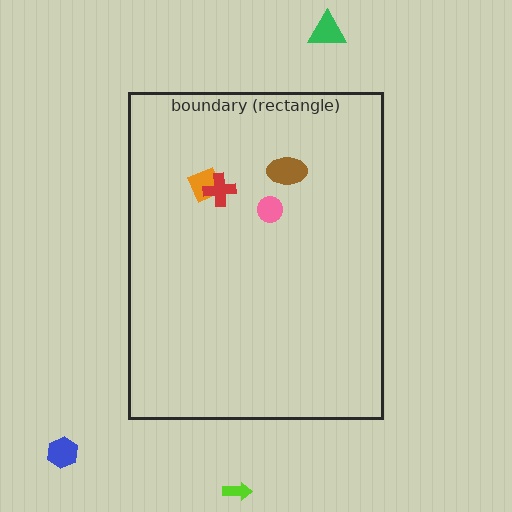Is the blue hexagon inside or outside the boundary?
Outside.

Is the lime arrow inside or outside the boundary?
Outside.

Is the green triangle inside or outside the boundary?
Outside.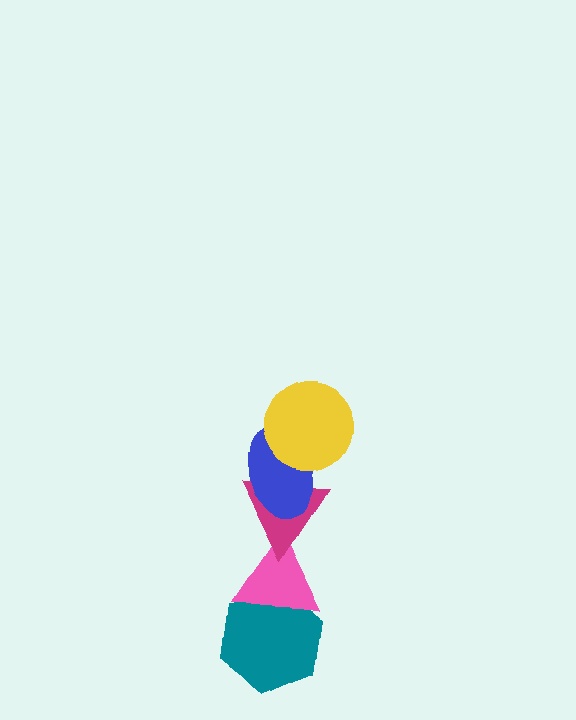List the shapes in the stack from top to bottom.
From top to bottom: the yellow circle, the blue ellipse, the magenta triangle, the pink triangle, the teal hexagon.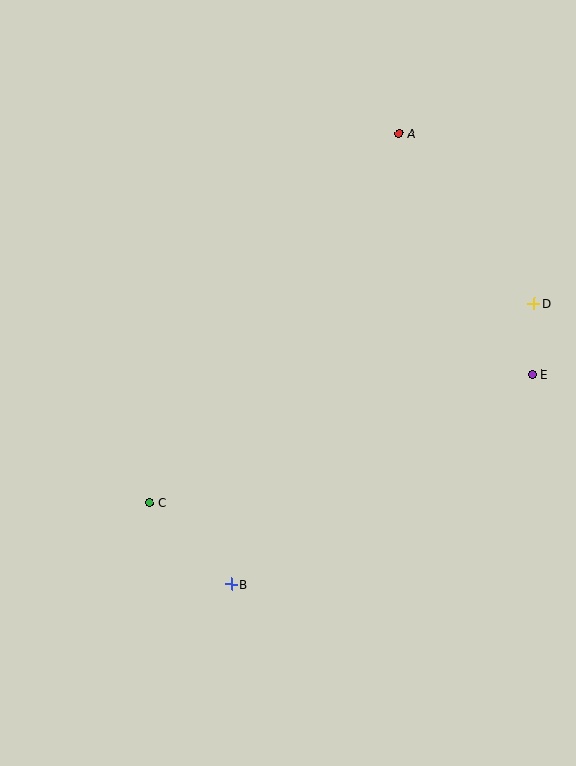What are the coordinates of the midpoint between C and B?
The midpoint between C and B is at (190, 543).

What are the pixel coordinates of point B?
Point B is at (231, 584).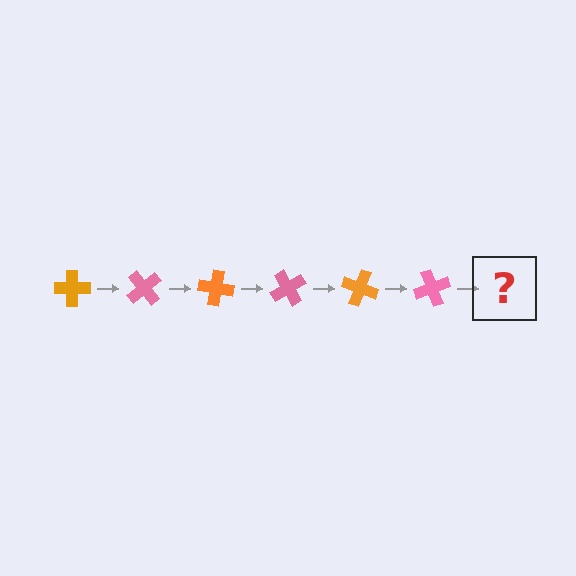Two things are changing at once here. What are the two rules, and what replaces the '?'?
The two rules are that it rotates 50 degrees each step and the color cycles through orange and pink. The '?' should be an orange cross, rotated 300 degrees from the start.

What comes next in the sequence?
The next element should be an orange cross, rotated 300 degrees from the start.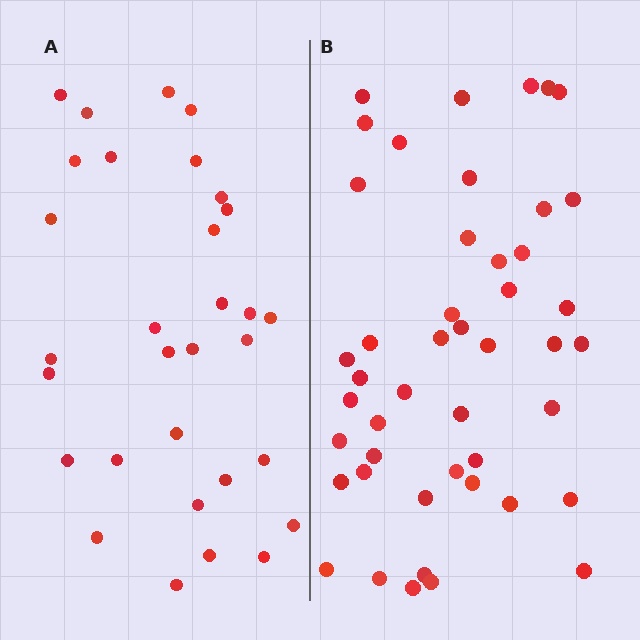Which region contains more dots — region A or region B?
Region B (the right region) has more dots.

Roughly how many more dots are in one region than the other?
Region B has approximately 15 more dots than region A.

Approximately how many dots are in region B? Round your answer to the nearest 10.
About 50 dots. (The exact count is 46, which rounds to 50.)